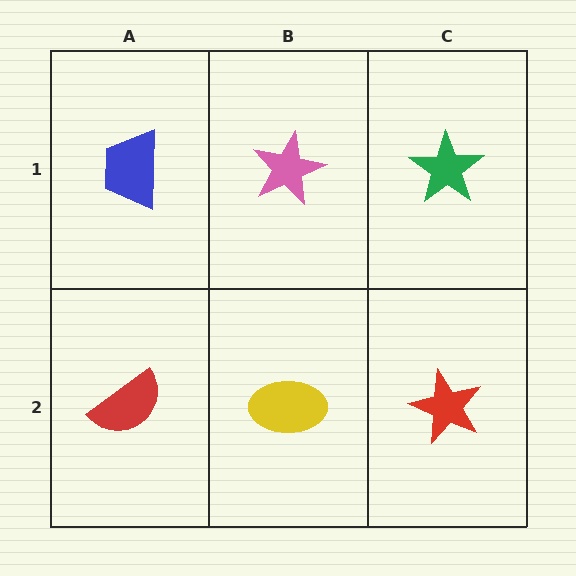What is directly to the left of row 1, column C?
A pink star.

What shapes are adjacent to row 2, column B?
A pink star (row 1, column B), a red semicircle (row 2, column A), a red star (row 2, column C).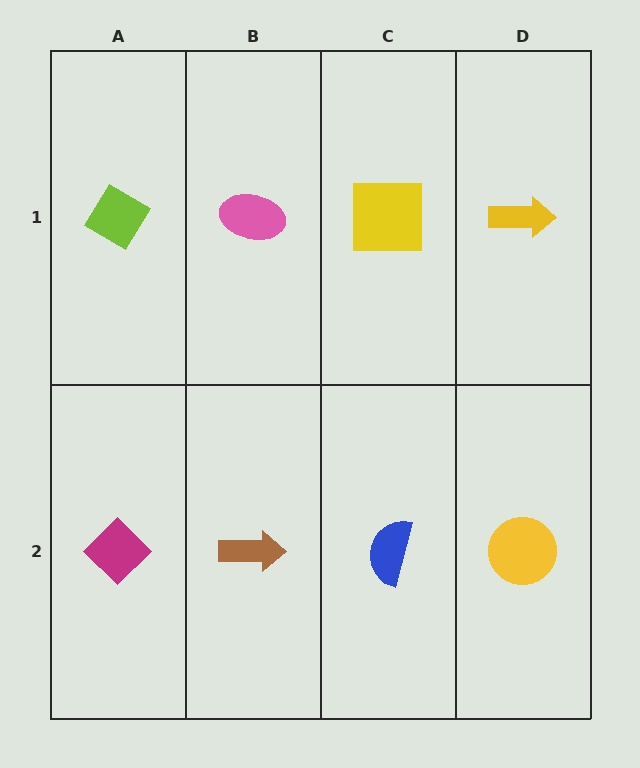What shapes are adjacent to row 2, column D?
A yellow arrow (row 1, column D), a blue semicircle (row 2, column C).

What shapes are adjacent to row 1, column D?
A yellow circle (row 2, column D), a yellow square (row 1, column C).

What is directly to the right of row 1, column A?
A pink ellipse.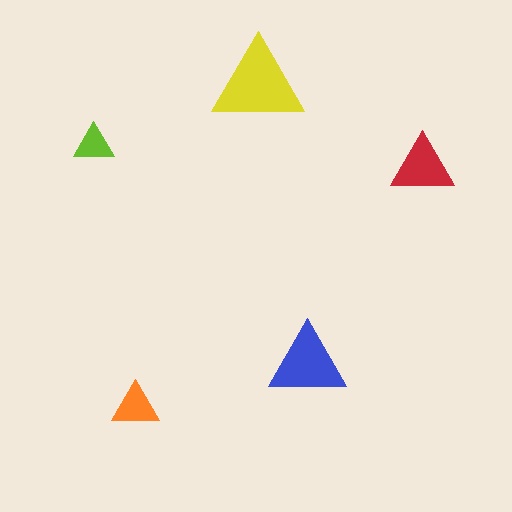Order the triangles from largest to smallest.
the yellow one, the blue one, the red one, the orange one, the lime one.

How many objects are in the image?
There are 5 objects in the image.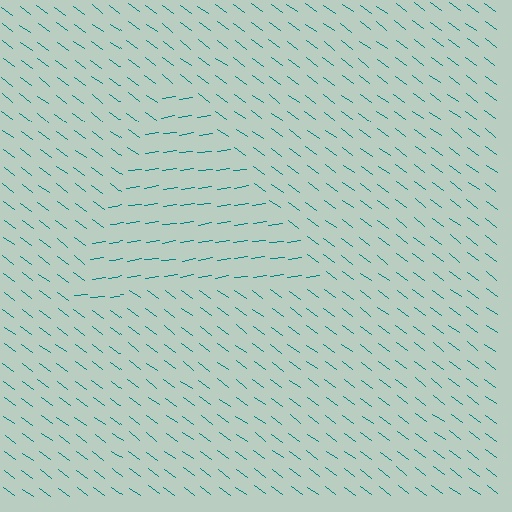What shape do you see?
I see a triangle.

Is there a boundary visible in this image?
Yes, there is a texture boundary formed by a change in line orientation.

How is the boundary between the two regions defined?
The boundary is defined purely by a change in line orientation (approximately 45 degrees difference). All lines are the same color and thickness.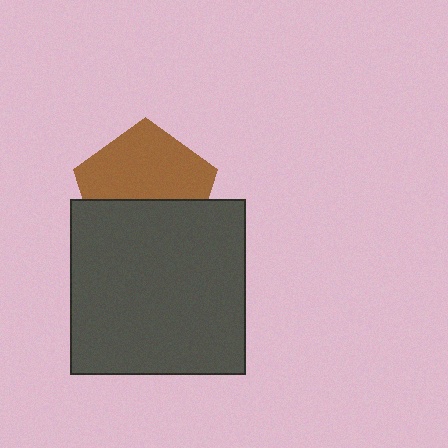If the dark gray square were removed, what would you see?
You would see the complete brown pentagon.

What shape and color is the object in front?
The object in front is a dark gray square.